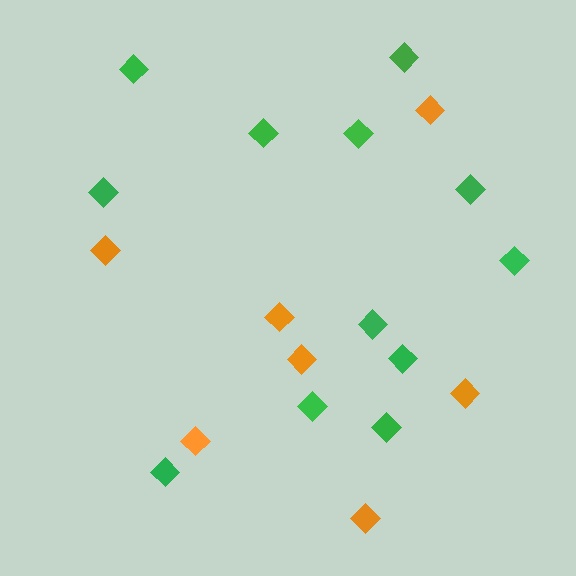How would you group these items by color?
There are 2 groups: one group of green diamonds (12) and one group of orange diamonds (7).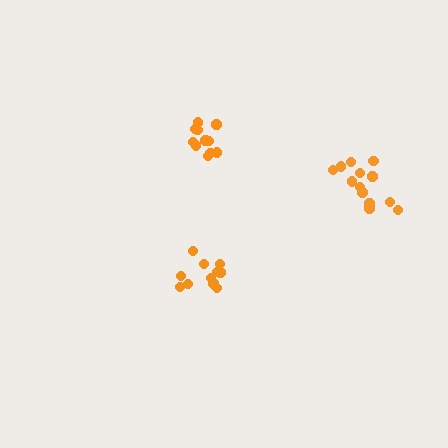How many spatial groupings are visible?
There are 3 spatial groupings.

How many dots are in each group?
Group 1: 13 dots, Group 2: 11 dots, Group 3: 11 dots (35 total).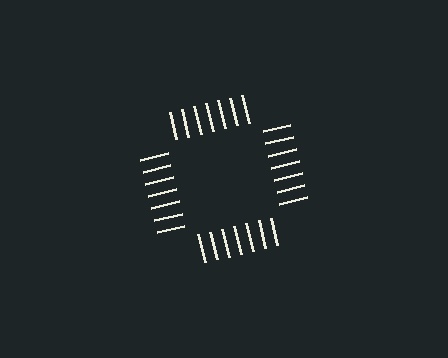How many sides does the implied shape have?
4 sides — the line-ends trace a square.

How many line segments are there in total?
28 — 7 along each of the 4 edges.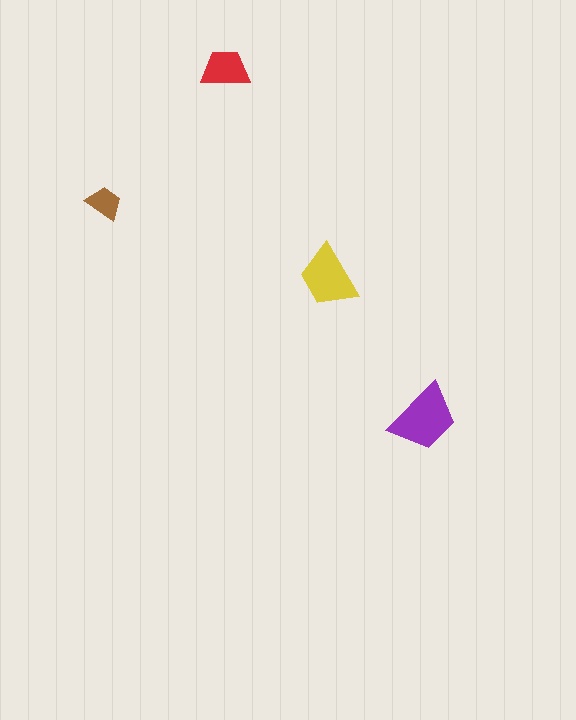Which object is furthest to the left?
The brown trapezoid is leftmost.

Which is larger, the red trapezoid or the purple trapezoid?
The purple one.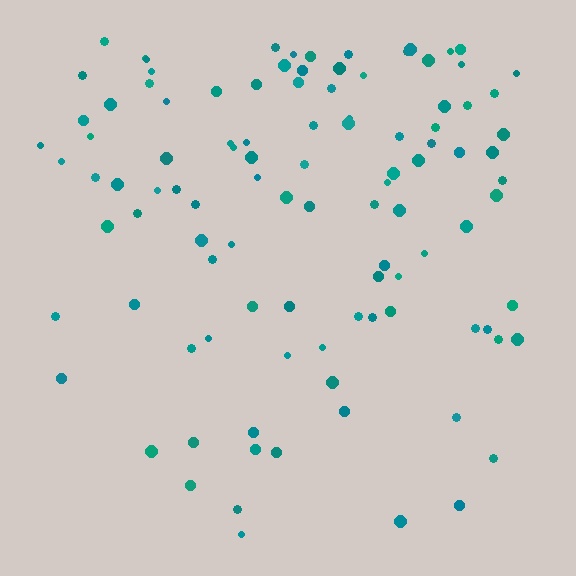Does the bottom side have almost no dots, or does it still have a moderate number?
Still a moderate number, just noticeably fewer than the top.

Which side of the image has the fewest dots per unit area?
The bottom.